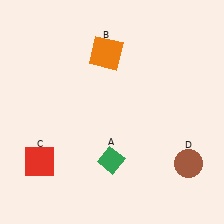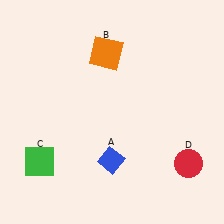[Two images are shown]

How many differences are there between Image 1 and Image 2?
There are 3 differences between the two images.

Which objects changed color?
A changed from green to blue. C changed from red to green. D changed from brown to red.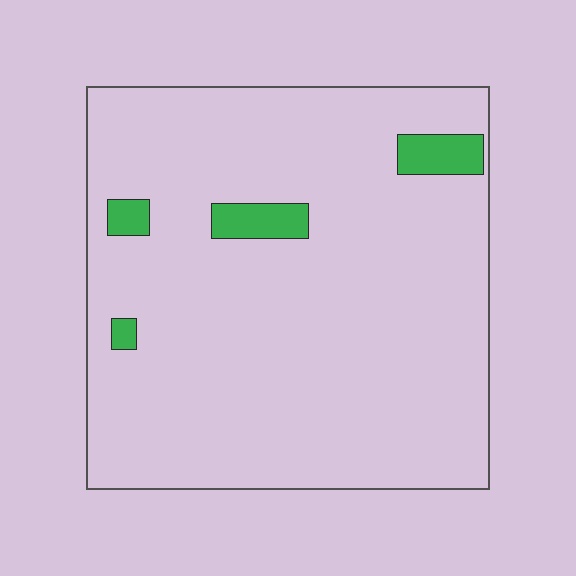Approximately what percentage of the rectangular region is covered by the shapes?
Approximately 5%.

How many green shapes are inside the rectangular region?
4.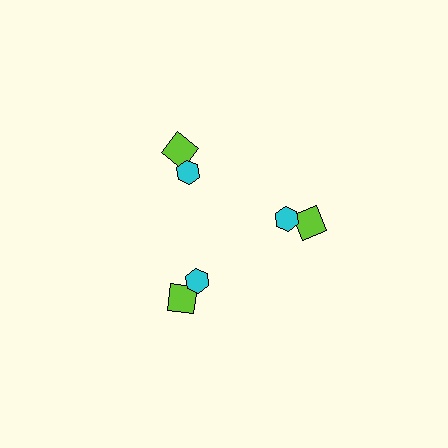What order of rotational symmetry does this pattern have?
This pattern has 3-fold rotational symmetry.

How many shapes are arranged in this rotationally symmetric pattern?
There are 6 shapes, arranged in 3 groups of 2.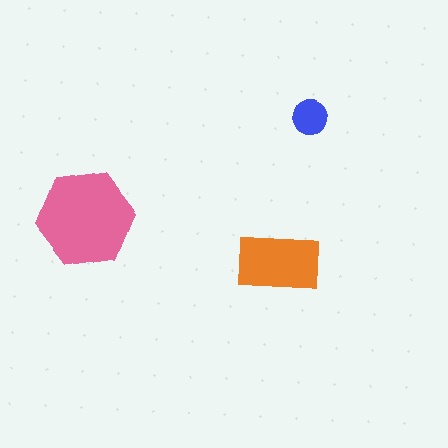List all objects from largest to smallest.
The pink hexagon, the orange rectangle, the blue circle.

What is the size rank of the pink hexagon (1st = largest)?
1st.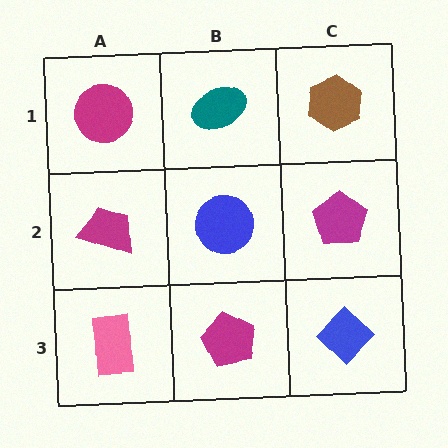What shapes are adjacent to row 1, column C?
A magenta pentagon (row 2, column C), a teal ellipse (row 1, column B).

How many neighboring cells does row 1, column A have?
2.